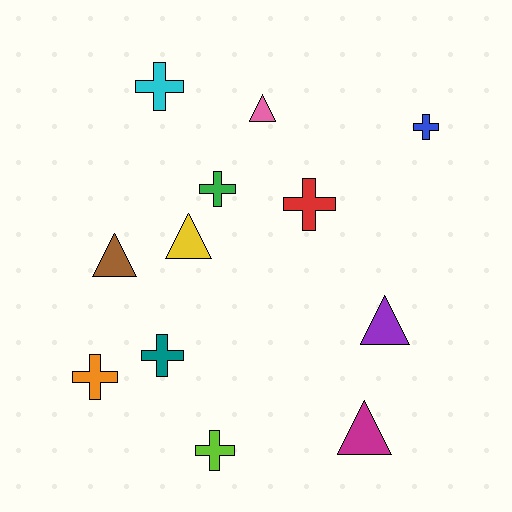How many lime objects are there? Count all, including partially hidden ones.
There is 1 lime object.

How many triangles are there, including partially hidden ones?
There are 5 triangles.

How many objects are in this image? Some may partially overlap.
There are 12 objects.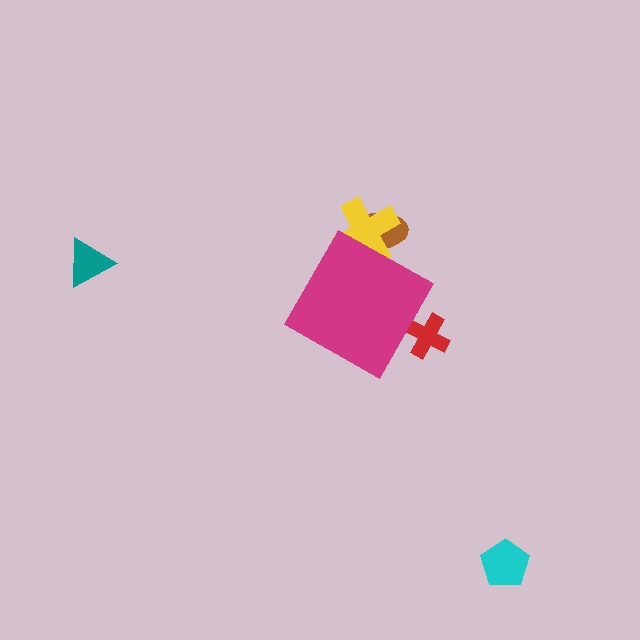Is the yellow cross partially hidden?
Yes, the yellow cross is partially hidden behind the magenta diamond.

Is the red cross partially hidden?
Yes, the red cross is partially hidden behind the magenta diamond.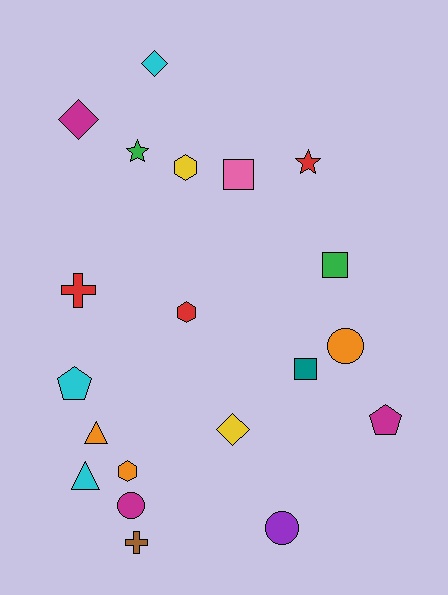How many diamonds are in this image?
There are 3 diamonds.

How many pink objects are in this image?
There is 1 pink object.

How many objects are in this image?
There are 20 objects.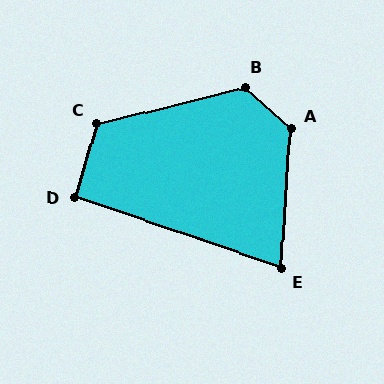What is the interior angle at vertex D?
Approximately 92 degrees (approximately right).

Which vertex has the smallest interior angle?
E, at approximately 75 degrees.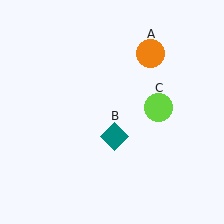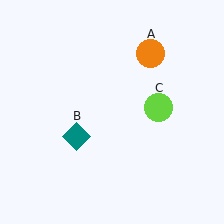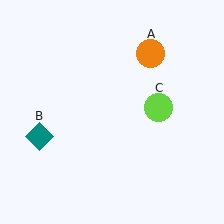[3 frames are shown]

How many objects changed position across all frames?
1 object changed position: teal diamond (object B).